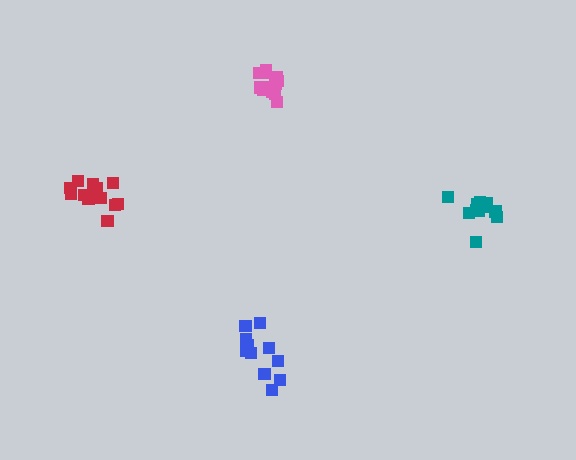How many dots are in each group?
Group 1: 12 dots, Group 2: 16 dots, Group 3: 11 dots, Group 4: 12 dots (51 total).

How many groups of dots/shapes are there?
There are 4 groups.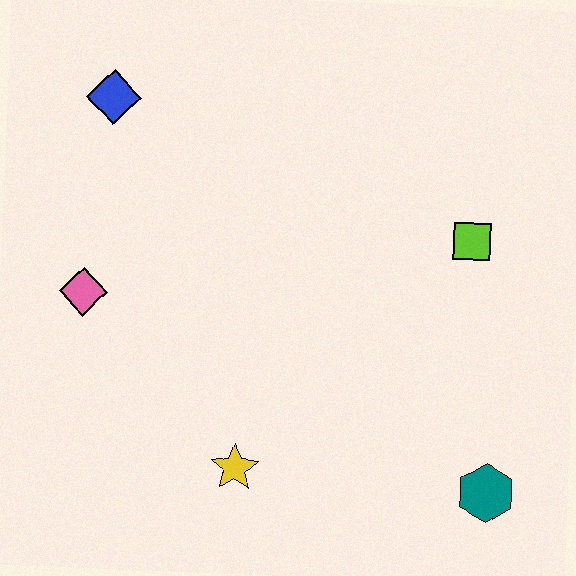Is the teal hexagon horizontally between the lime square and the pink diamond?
No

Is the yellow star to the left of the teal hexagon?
Yes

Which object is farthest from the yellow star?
The blue diamond is farthest from the yellow star.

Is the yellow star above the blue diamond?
No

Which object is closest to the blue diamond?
The pink diamond is closest to the blue diamond.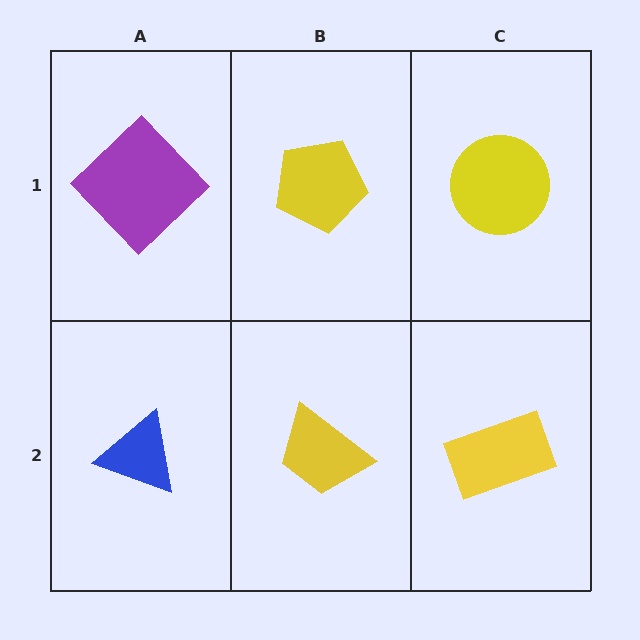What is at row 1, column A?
A purple diamond.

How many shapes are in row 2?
3 shapes.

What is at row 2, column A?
A blue triangle.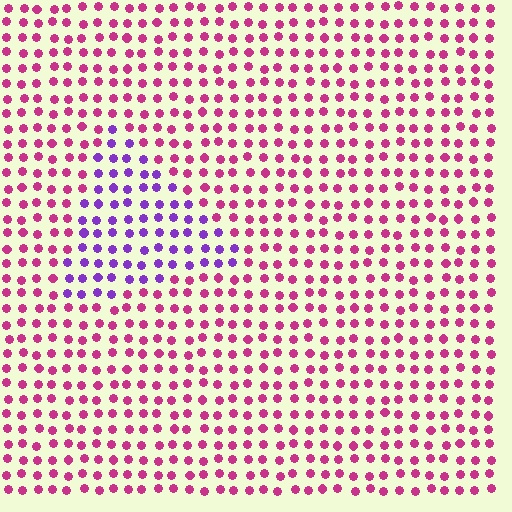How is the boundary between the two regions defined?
The boundary is defined purely by a slight shift in hue (about 52 degrees). Spacing, size, and orientation are identical on both sides.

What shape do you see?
I see a triangle.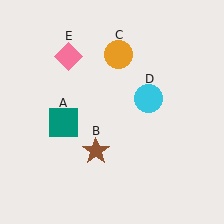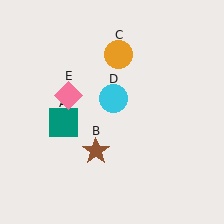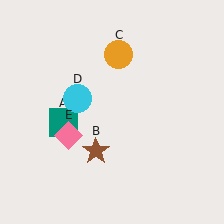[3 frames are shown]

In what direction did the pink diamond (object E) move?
The pink diamond (object E) moved down.